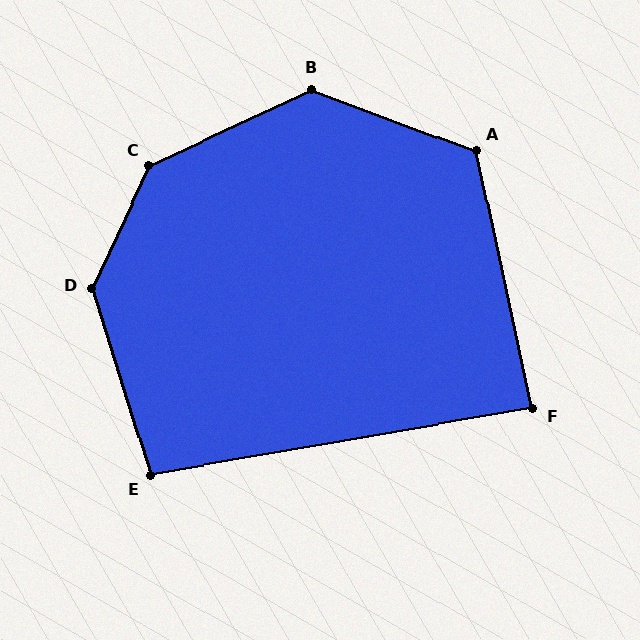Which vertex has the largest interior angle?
C, at approximately 140 degrees.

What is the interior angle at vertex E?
Approximately 97 degrees (obtuse).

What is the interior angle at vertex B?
Approximately 135 degrees (obtuse).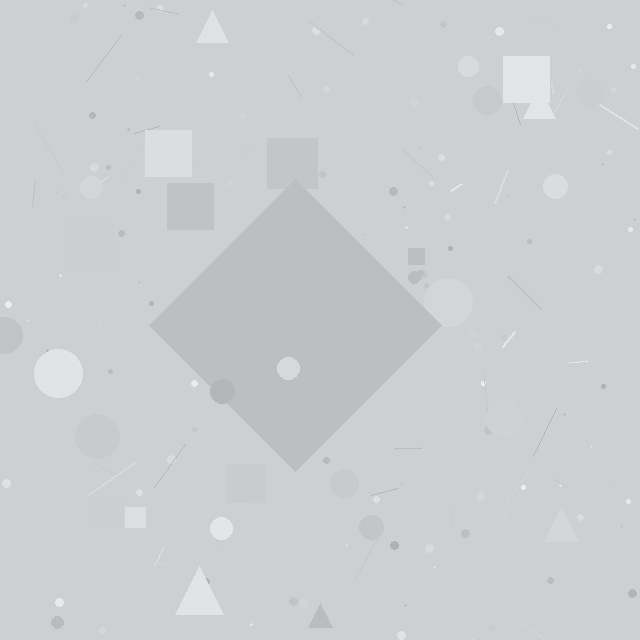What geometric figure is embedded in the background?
A diamond is embedded in the background.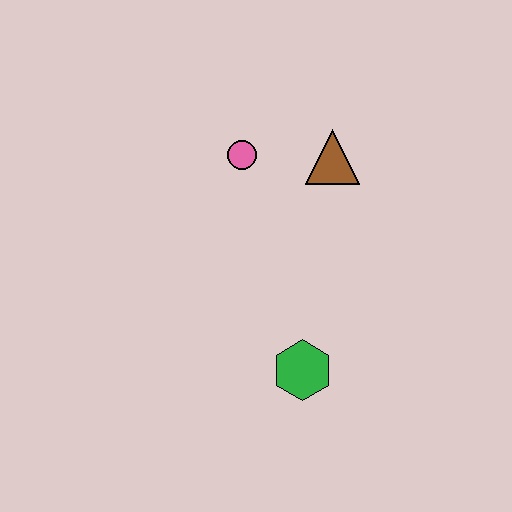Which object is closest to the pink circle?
The brown triangle is closest to the pink circle.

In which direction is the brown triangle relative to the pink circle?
The brown triangle is to the right of the pink circle.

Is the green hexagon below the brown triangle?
Yes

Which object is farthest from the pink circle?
The green hexagon is farthest from the pink circle.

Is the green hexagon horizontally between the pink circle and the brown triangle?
Yes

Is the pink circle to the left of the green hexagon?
Yes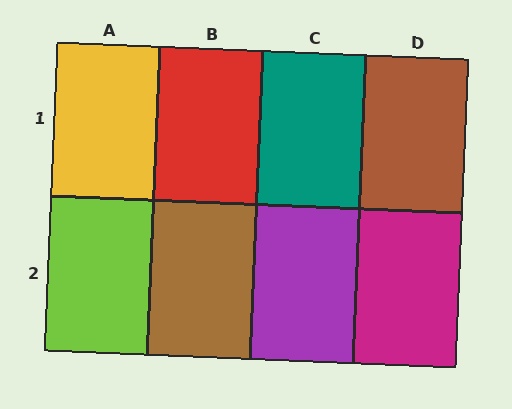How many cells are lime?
1 cell is lime.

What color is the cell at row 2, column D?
Magenta.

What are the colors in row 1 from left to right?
Yellow, red, teal, brown.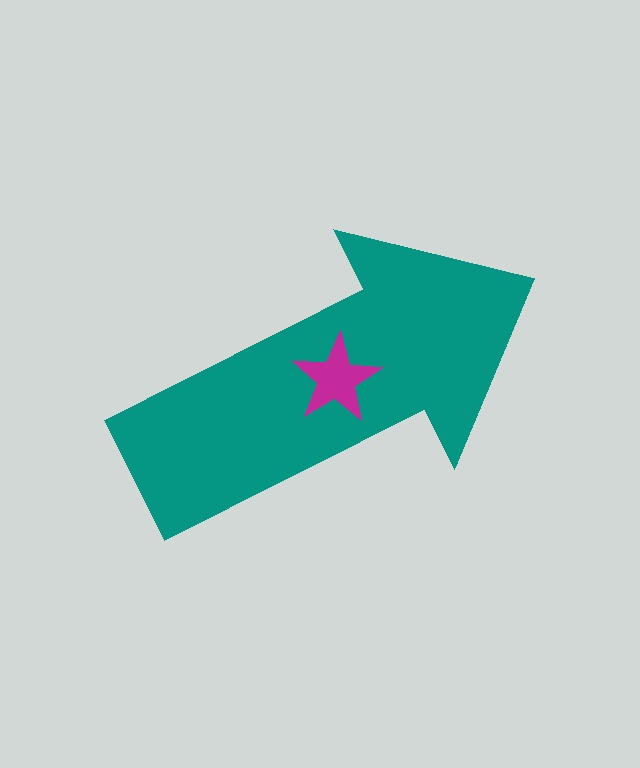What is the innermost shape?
The magenta star.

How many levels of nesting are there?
2.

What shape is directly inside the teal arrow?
The magenta star.